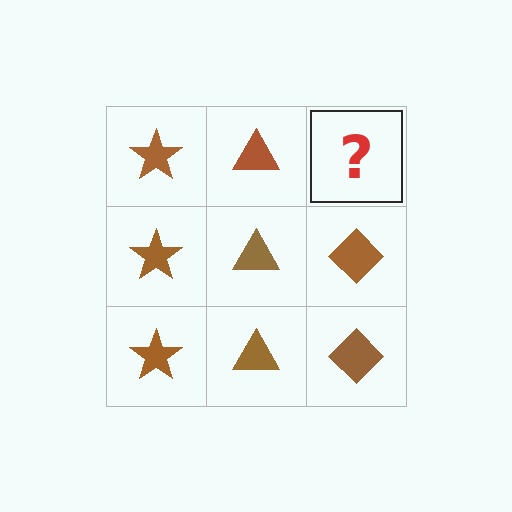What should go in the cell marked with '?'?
The missing cell should contain a brown diamond.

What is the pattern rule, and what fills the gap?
The rule is that each column has a consistent shape. The gap should be filled with a brown diamond.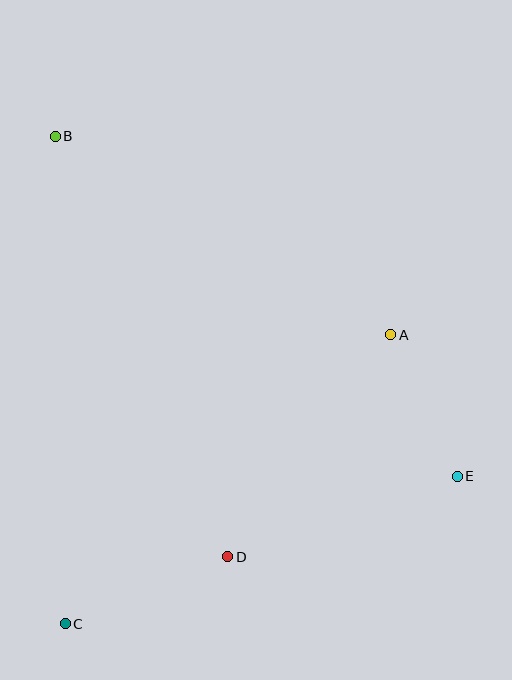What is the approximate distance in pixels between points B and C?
The distance between B and C is approximately 488 pixels.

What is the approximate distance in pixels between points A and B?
The distance between A and B is approximately 389 pixels.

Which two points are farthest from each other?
Points B and E are farthest from each other.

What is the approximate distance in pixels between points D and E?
The distance between D and E is approximately 243 pixels.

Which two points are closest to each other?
Points A and E are closest to each other.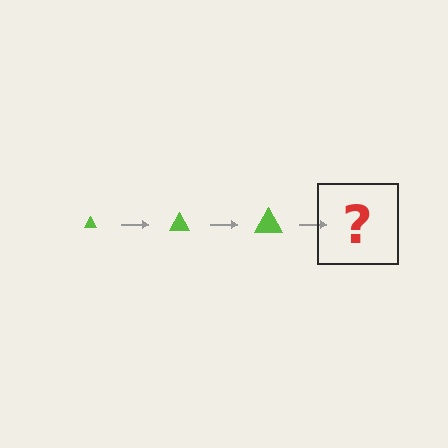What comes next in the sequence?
The next element should be a lime triangle, larger than the previous one.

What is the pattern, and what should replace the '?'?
The pattern is that the triangle gets progressively larger each step. The '?' should be a lime triangle, larger than the previous one.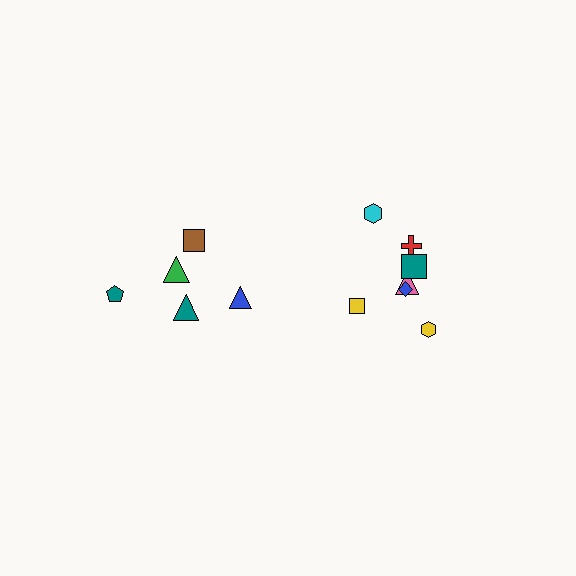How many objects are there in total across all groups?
There are 12 objects.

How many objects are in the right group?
There are 7 objects.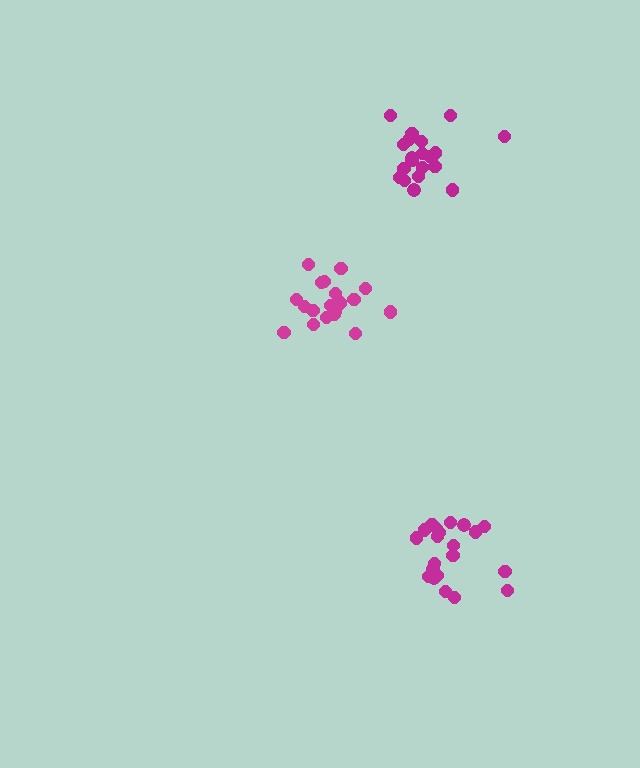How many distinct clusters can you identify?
There are 3 distinct clusters.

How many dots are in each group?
Group 1: 21 dots, Group 2: 19 dots, Group 3: 20 dots (60 total).